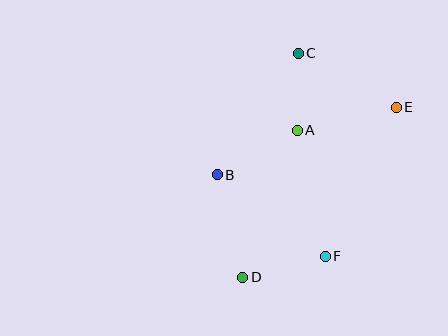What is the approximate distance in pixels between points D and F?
The distance between D and F is approximately 85 pixels.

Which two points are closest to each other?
Points A and C are closest to each other.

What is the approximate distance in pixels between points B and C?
The distance between B and C is approximately 146 pixels.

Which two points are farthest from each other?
Points C and D are farthest from each other.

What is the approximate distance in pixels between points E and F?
The distance between E and F is approximately 165 pixels.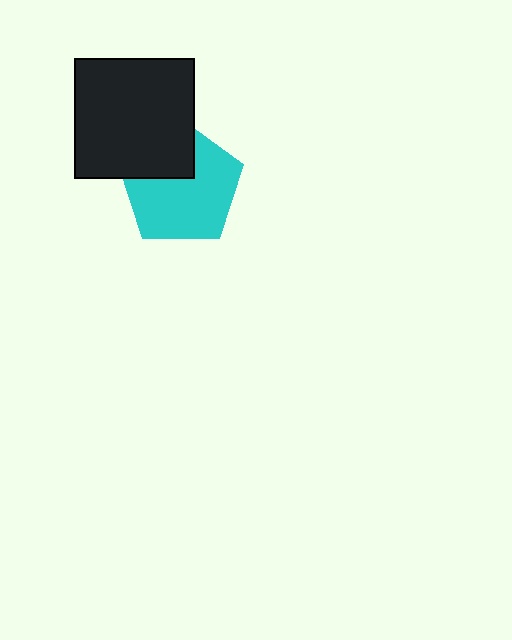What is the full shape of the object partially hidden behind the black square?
The partially hidden object is a cyan pentagon.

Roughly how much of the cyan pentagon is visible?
Most of it is visible (roughly 70%).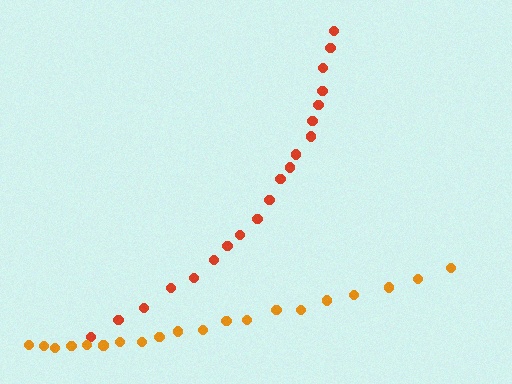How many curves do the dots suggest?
There are 2 distinct paths.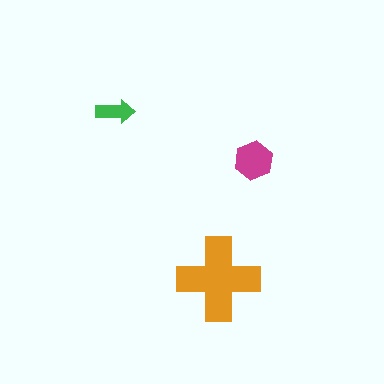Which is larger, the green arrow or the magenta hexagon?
The magenta hexagon.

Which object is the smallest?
The green arrow.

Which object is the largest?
The orange cross.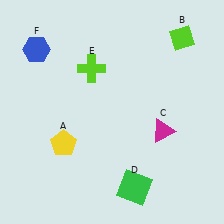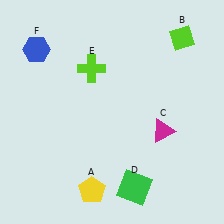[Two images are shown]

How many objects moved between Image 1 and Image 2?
1 object moved between the two images.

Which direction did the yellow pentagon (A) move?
The yellow pentagon (A) moved down.